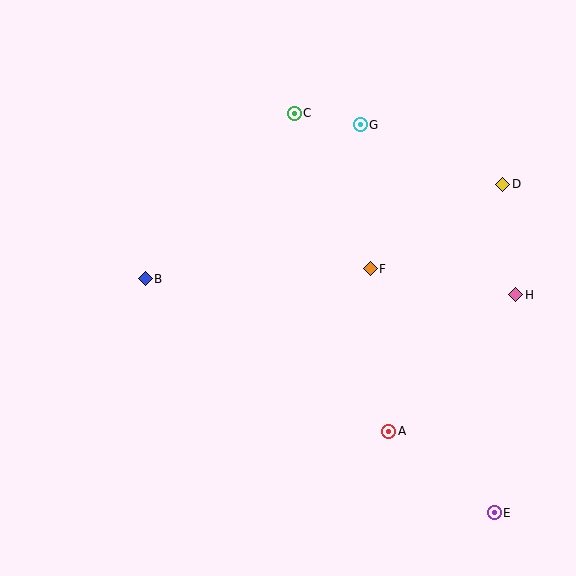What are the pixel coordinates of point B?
Point B is at (145, 279).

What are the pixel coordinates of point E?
Point E is at (494, 513).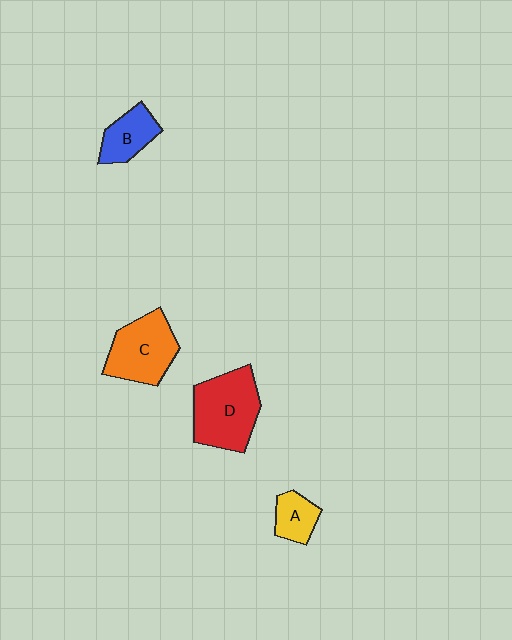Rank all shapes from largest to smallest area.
From largest to smallest: D (red), C (orange), B (blue), A (yellow).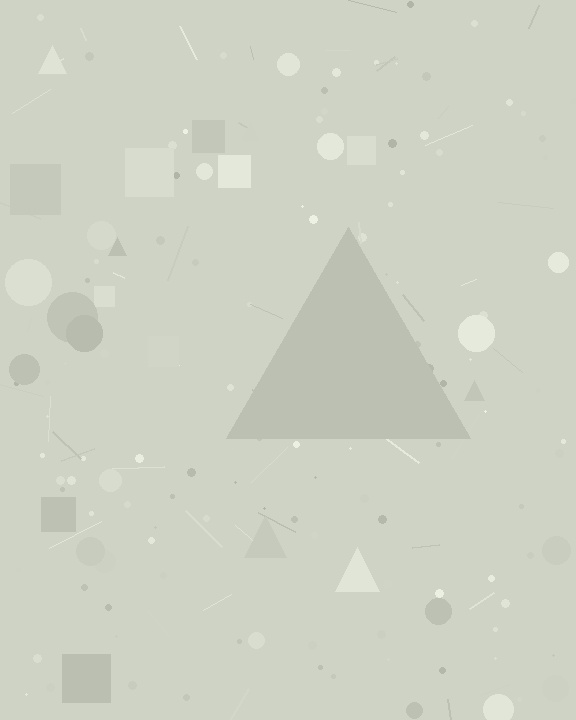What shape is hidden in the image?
A triangle is hidden in the image.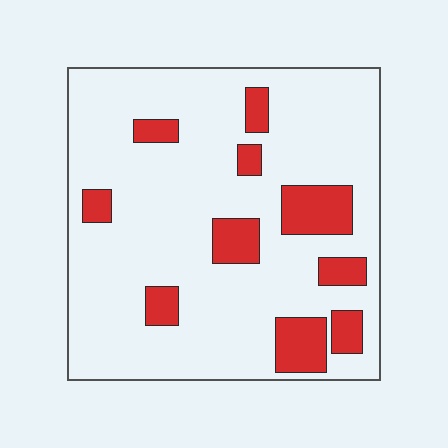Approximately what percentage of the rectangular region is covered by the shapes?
Approximately 15%.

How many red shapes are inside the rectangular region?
10.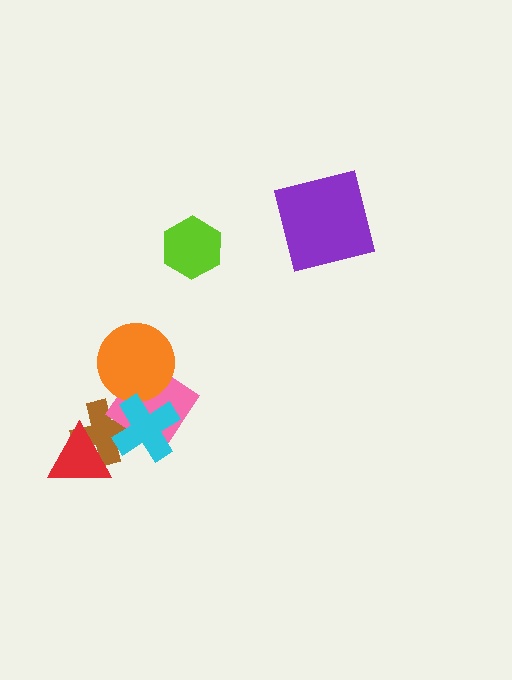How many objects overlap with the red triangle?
1 object overlaps with the red triangle.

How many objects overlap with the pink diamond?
3 objects overlap with the pink diamond.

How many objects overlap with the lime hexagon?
0 objects overlap with the lime hexagon.